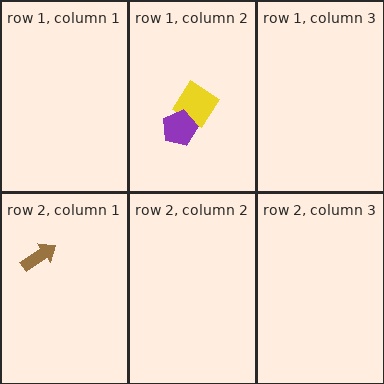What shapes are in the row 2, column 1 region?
The brown arrow.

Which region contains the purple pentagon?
The row 1, column 2 region.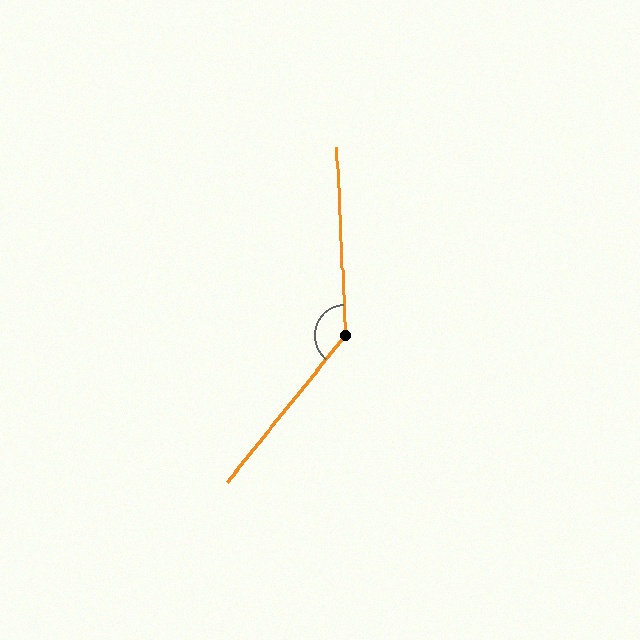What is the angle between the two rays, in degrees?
Approximately 139 degrees.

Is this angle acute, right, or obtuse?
It is obtuse.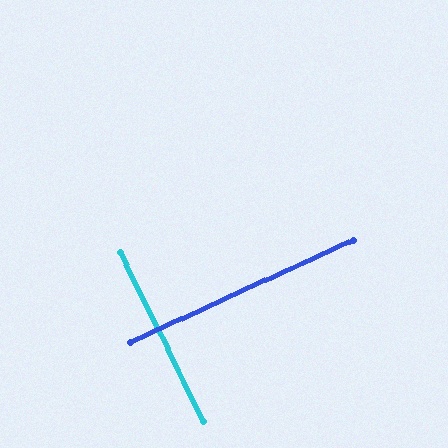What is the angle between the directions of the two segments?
Approximately 88 degrees.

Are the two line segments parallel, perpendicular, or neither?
Perpendicular — they meet at approximately 88°.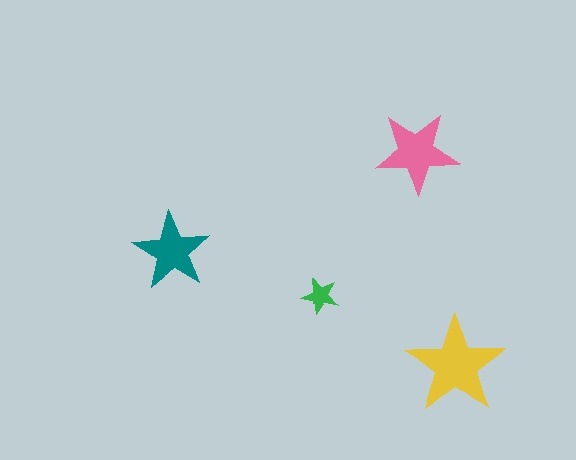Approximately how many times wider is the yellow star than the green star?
About 2.5 times wider.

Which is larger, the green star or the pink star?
The pink one.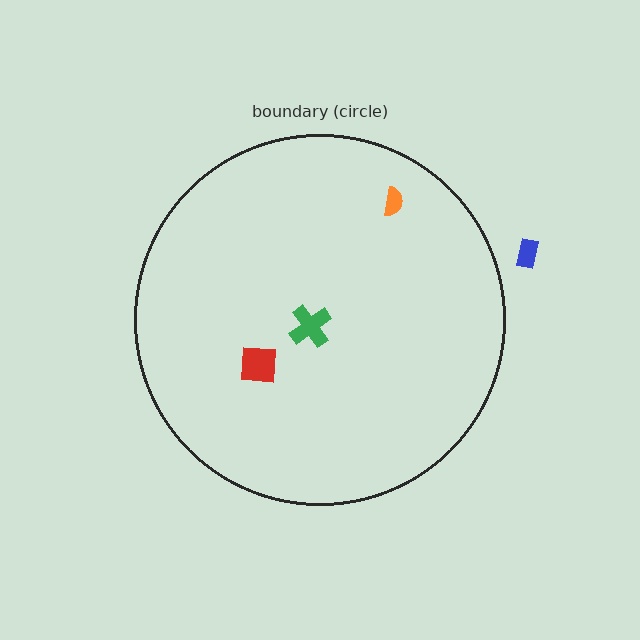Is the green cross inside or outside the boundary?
Inside.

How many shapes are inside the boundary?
3 inside, 1 outside.